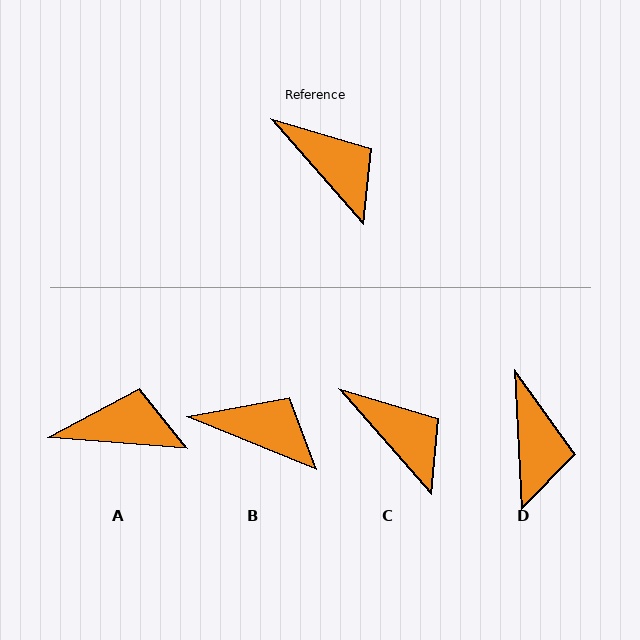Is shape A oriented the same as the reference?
No, it is off by about 45 degrees.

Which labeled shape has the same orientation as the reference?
C.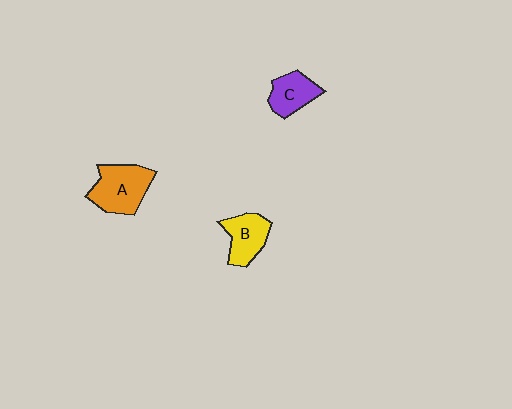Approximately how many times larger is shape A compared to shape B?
Approximately 1.4 times.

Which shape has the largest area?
Shape A (orange).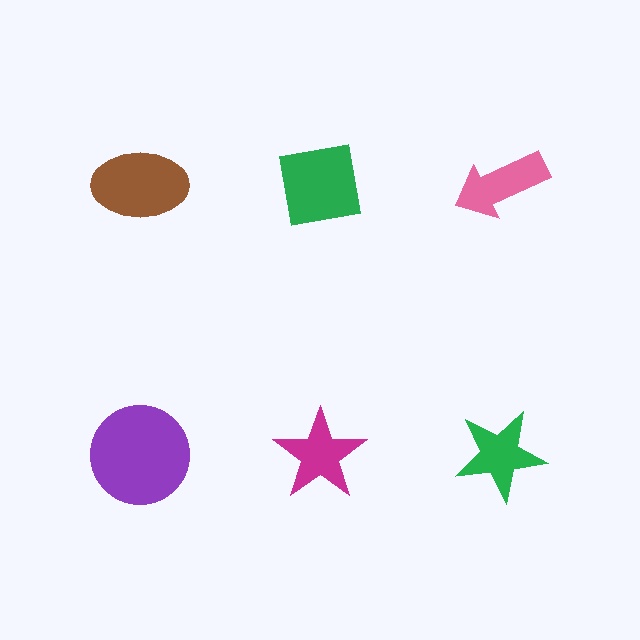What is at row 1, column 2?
A green square.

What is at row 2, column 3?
A green star.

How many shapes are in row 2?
3 shapes.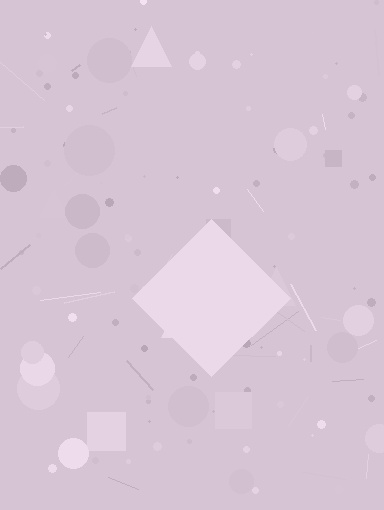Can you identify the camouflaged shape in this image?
The camouflaged shape is a diamond.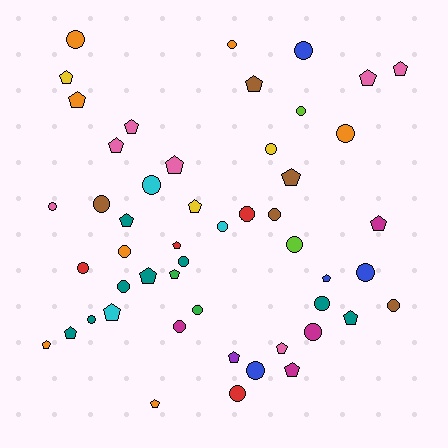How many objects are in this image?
There are 50 objects.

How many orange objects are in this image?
There are 7 orange objects.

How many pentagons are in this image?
There are 24 pentagons.